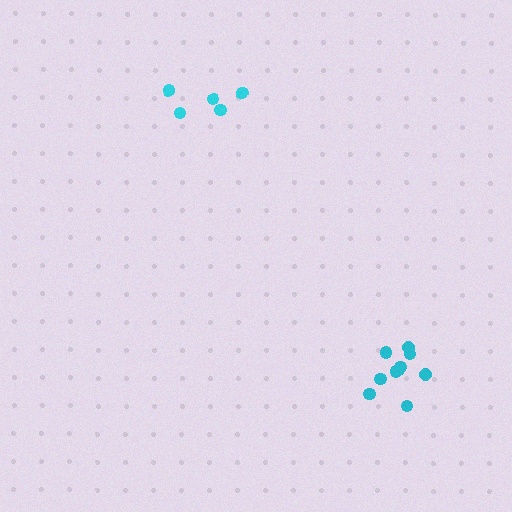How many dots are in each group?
Group 1: 10 dots, Group 2: 5 dots (15 total).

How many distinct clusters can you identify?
There are 2 distinct clusters.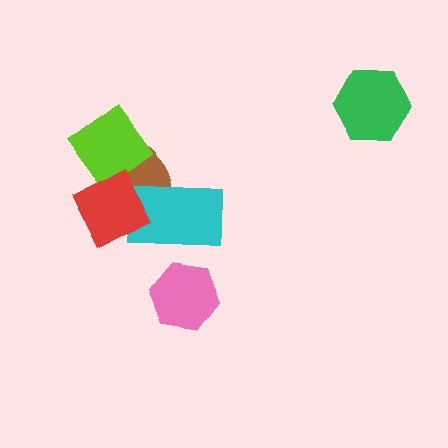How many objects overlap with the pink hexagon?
0 objects overlap with the pink hexagon.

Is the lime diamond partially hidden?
Yes, it is partially covered by another shape.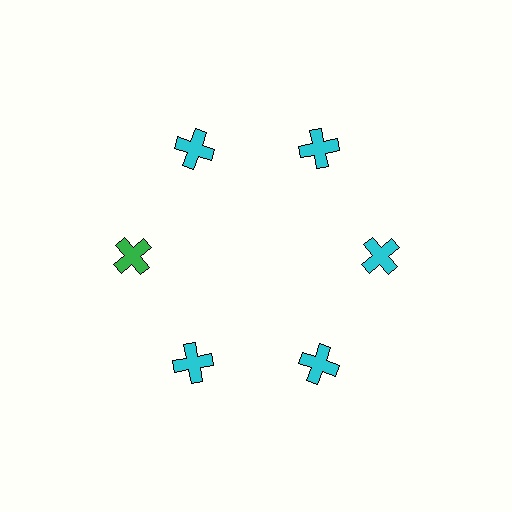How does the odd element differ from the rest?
It has a different color: green instead of cyan.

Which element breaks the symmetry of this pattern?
The green cross at roughly the 9 o'clock position breaks the symmetry. All other shapes are cyan crosses.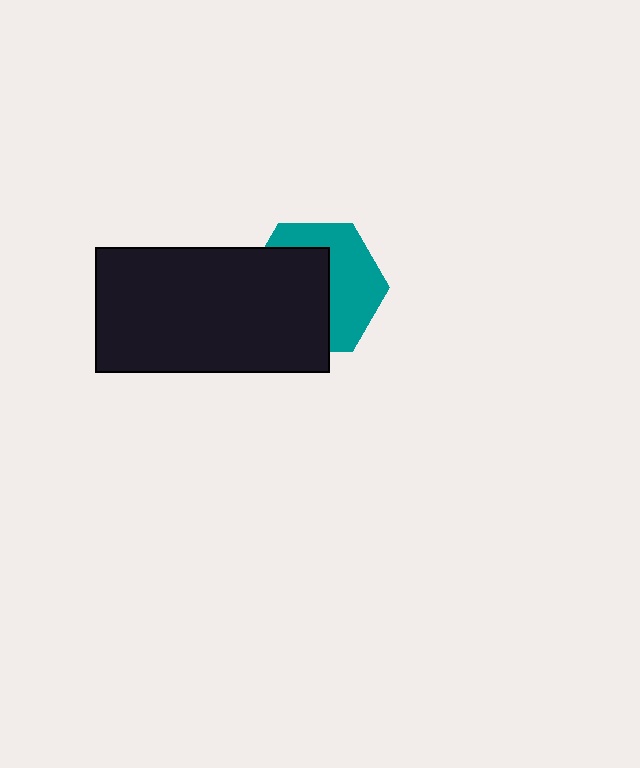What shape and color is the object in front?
The object in front is a black rectangle.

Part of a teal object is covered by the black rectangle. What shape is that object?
It is a hexagon.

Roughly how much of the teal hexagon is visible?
About half of it is visible (roughly 47%).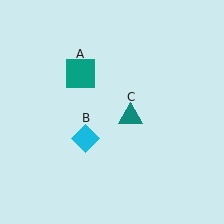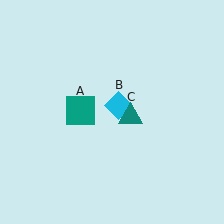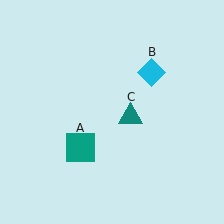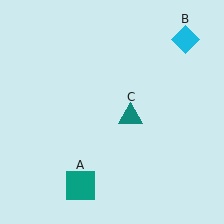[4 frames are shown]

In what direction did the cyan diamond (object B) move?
The cyan diamond (object B) moved up and to the right.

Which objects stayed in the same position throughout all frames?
Teal triangle (object C) remained stationary.